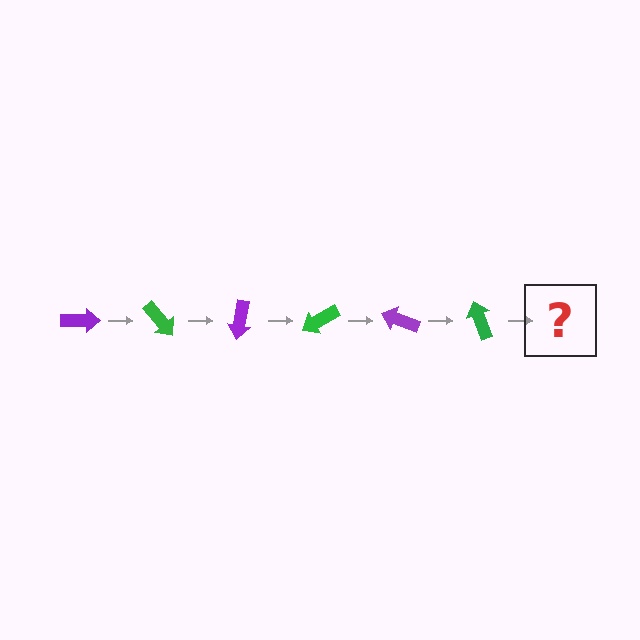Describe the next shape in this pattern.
It should be a purple arrow, rotated 300 degrees from the start.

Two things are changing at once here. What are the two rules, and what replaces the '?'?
The two rules are that it rotates 50 degrees each step and the color cycles through purple and green. The '?' should be a purple arrow, rotated 300 degrees from the start.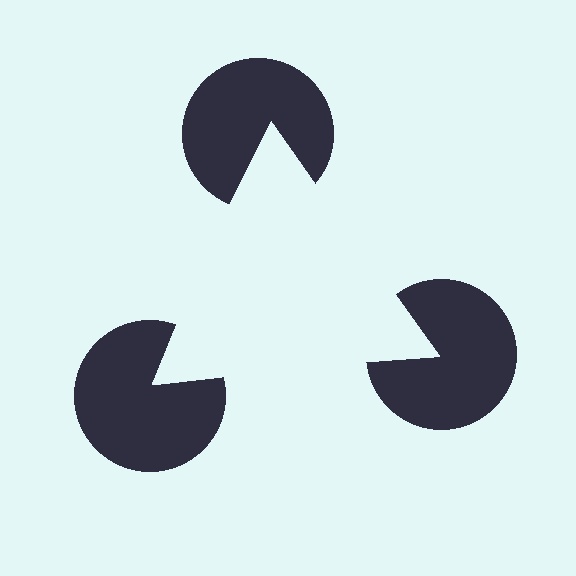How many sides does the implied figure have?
3 sides.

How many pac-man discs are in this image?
There are 3 — one at each vertex of the illusory triangle.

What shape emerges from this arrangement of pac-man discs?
An illusory triangle — its edges are inferred from the aligned wedge cuts in the pac-man discs, not physically drawn.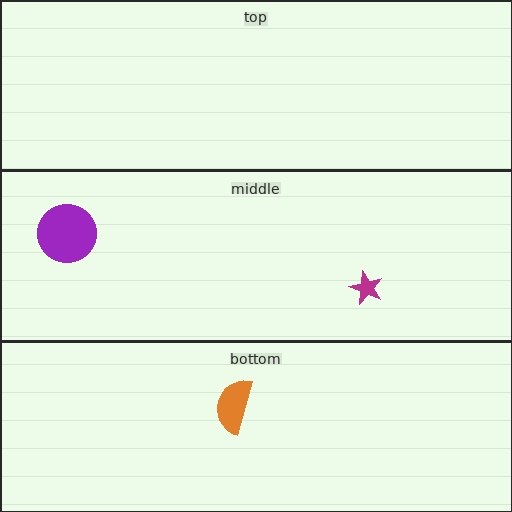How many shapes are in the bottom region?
1.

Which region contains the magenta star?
The middle region.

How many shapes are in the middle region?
2.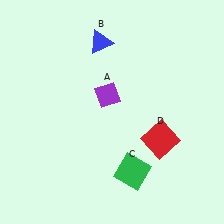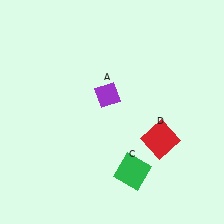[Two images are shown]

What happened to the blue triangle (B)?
The blue triangle (B) was removed in Image 2. It was in the top-left area of Image 1.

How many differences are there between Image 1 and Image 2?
There is 1 difference between the two images.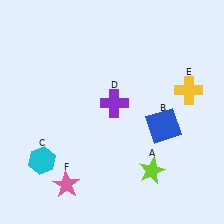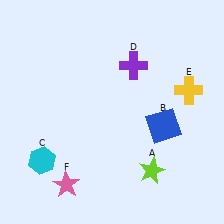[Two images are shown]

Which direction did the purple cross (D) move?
The purple cross (D) moved up.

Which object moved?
The purple cross (D) moved up.